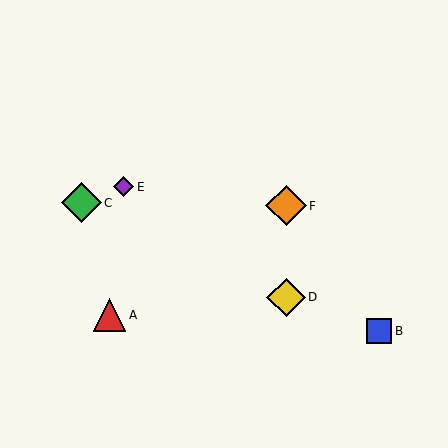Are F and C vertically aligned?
No, F is at x≈286 and C is at x≈82.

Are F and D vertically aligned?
Yes, both are at x≈286.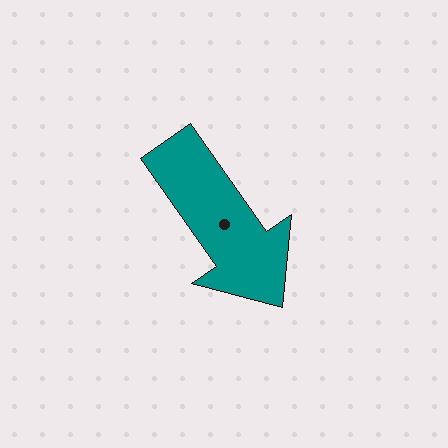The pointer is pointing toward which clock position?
Roughly 5 o'clock.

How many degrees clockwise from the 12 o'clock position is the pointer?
Approximately 145 degrees.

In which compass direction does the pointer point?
Southeast.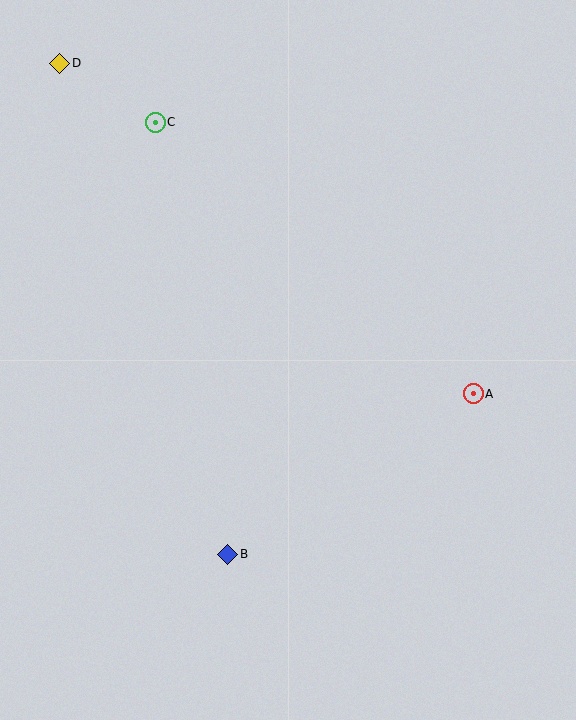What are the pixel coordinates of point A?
Point A is at (473, 394).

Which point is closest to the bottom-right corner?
Point A is closest to the bottom-right corner.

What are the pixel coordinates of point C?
Point C is at (155, 122).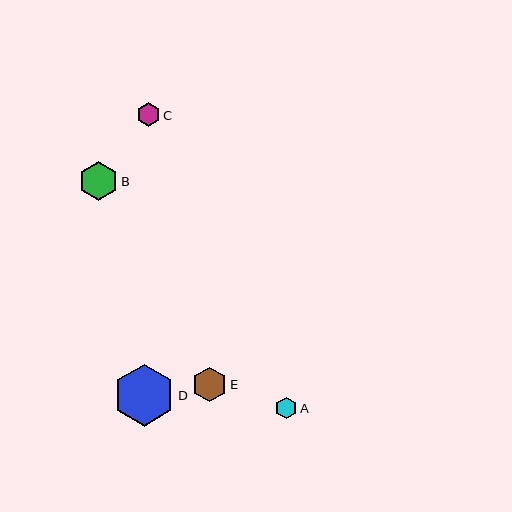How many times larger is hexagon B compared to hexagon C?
Hexagon B is approximately 1.7 times the size of hexagon C.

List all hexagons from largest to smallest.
From largest to smallest: D, B, E, C, A.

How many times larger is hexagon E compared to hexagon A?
Hexagon E is approximately 1.6 times the size of hexagon A.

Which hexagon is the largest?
Hexagon D is the largest with a size of approximately 62 pixels.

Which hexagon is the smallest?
Hexagon A is the smallest with a size of approximately 21 pixels.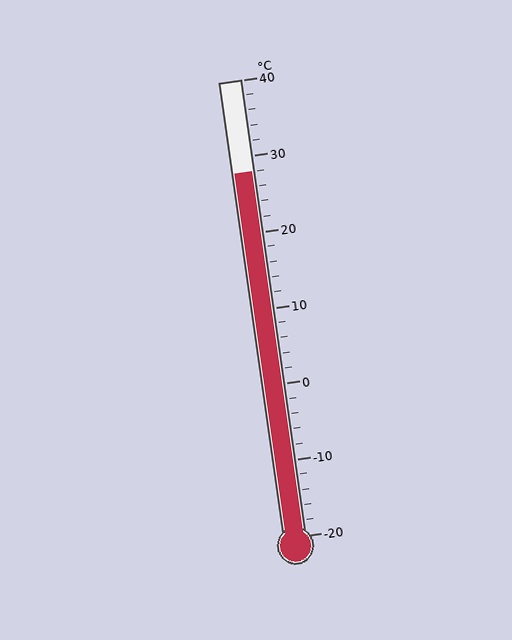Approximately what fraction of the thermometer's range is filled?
The thermometer is filled to approximately 80% of its range.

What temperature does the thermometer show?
The thermometer shows approximately 28°C.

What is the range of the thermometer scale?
The thermometer scale ranges from -20°C to 40°C.